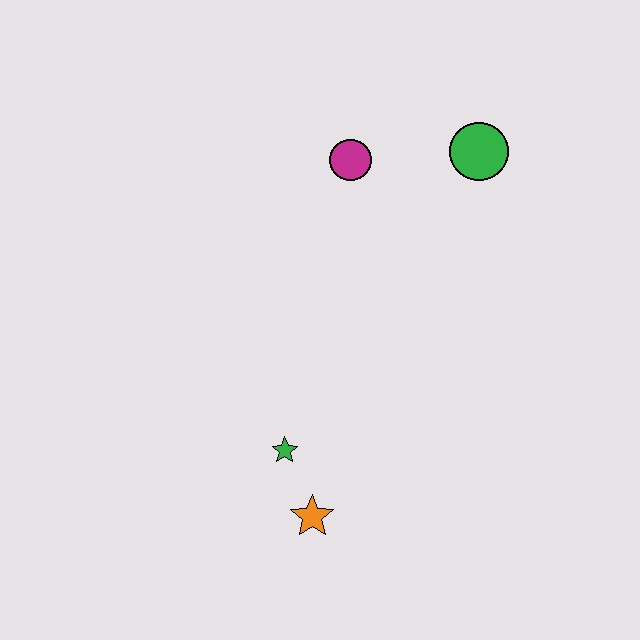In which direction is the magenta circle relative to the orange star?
The magenta circle is above the orange star.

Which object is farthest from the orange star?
The green circle is farthest from the orange star.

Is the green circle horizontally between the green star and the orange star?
No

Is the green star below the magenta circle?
Yes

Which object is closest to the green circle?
The magenta circle is closest to the green circle.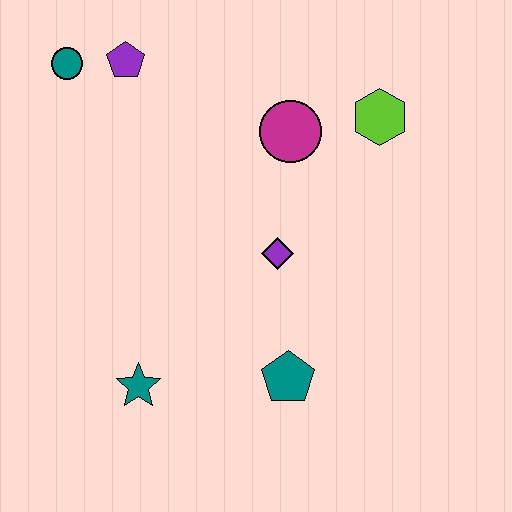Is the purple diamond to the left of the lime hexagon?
Yes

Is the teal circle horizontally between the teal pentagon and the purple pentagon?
No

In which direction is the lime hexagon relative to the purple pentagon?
The lime hexagon is to the right of the purple pentagon.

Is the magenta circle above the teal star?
Yes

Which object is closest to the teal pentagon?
The purple diamond is closest to the teal pentagon.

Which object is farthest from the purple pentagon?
The teal pentagon is farthest from the purple pentagon.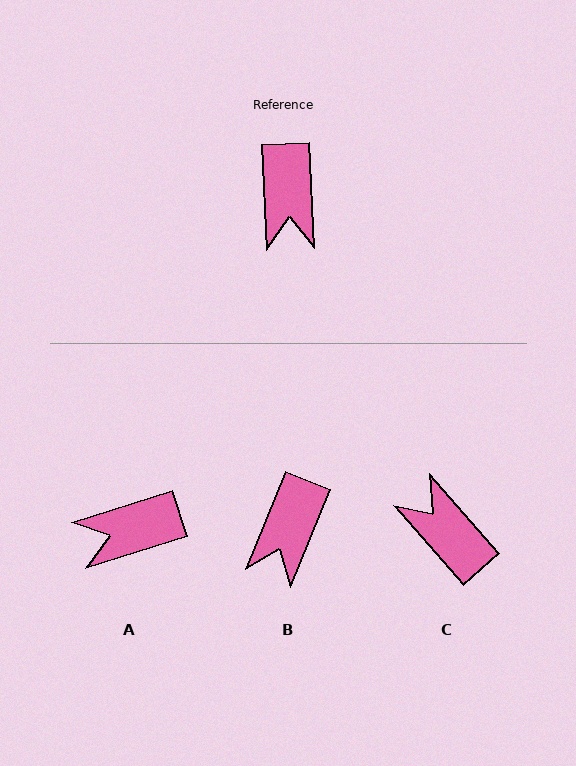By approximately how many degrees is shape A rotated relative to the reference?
Approximately 75 degrees clockwise.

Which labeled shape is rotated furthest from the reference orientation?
C, about 142 degrees away.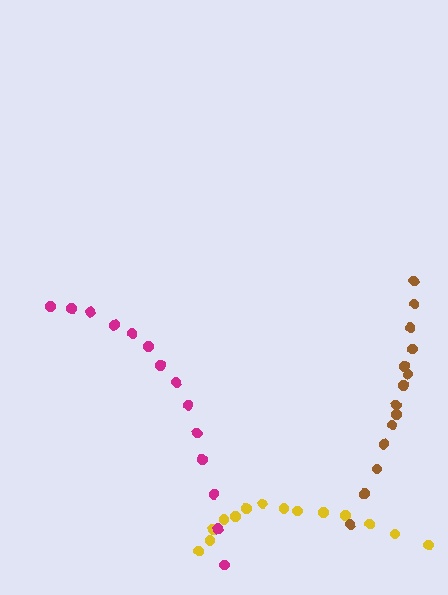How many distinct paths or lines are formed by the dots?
There are 3 distinct paths.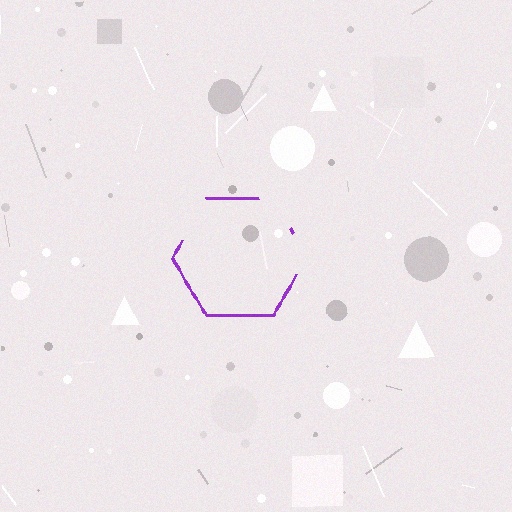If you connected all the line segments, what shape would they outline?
They would outline a hexagon.